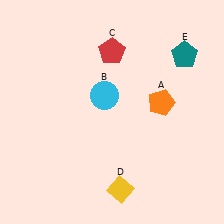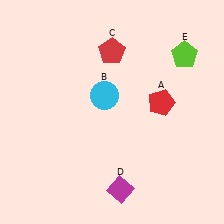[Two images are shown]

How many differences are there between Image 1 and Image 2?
There are 3 differences between the two images.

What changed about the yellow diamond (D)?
In Image 1, D is yellow. In Image 2, it changed to magenta.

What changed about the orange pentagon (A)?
In Image 1, A is orange. In Image 2, it changed to red.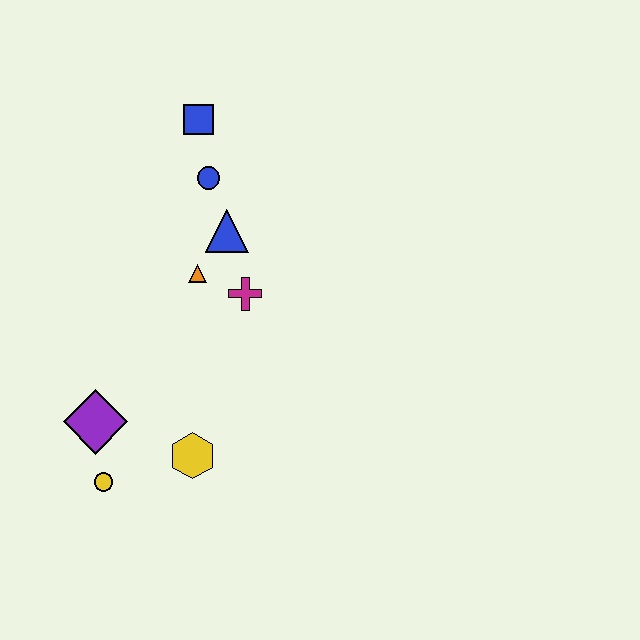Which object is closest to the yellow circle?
The purple diamond is closest to the yellow circle.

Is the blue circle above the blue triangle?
Yes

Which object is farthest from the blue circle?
The yellow circle is farthest from the blue circle.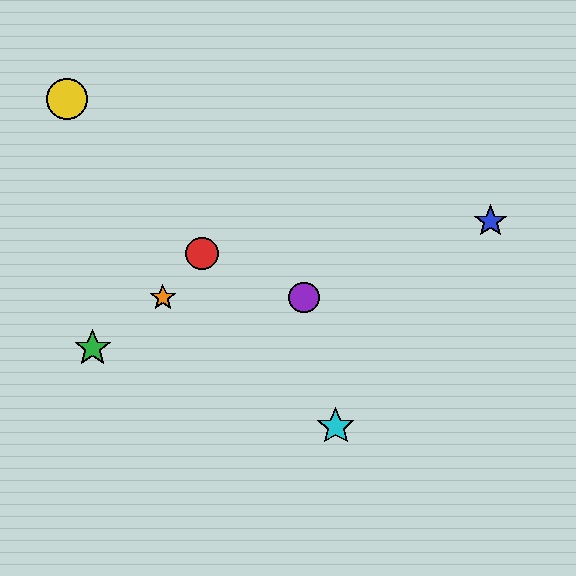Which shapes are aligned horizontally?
The purple circle, the orange star are aligned horizontally.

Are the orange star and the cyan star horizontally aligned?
No, the orange star is at y≈298 and the cyan star is at y≈427.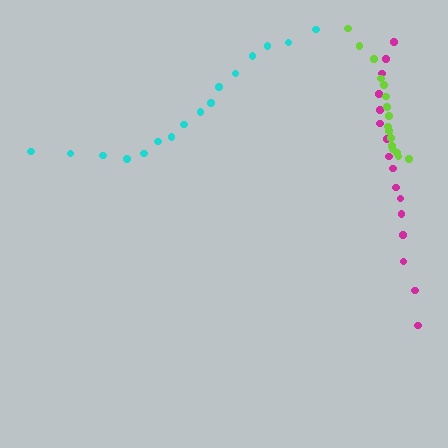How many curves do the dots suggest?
There are 3 distinct paths.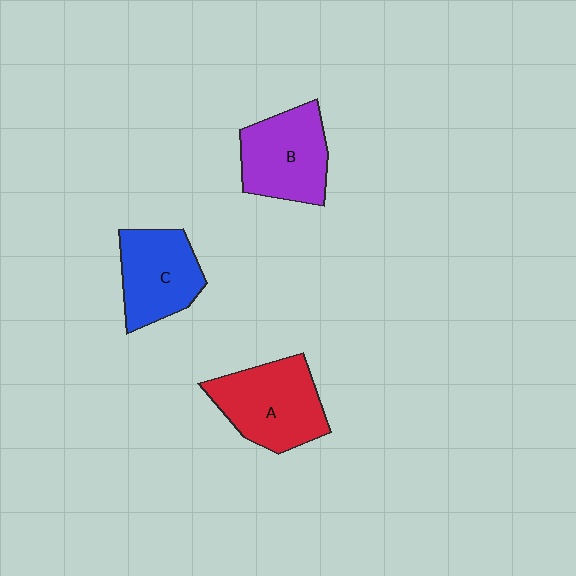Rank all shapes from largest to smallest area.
From largest to smallest: A (red), B (purple), C (blue).